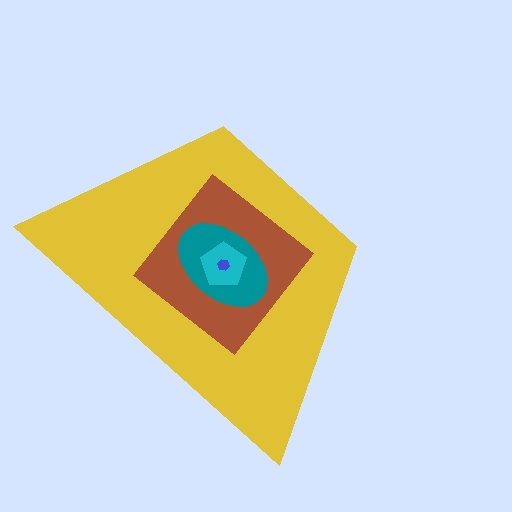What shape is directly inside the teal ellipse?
The cyan pentagon.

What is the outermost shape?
The yellow trapezoid.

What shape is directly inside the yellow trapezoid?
The brown diamond.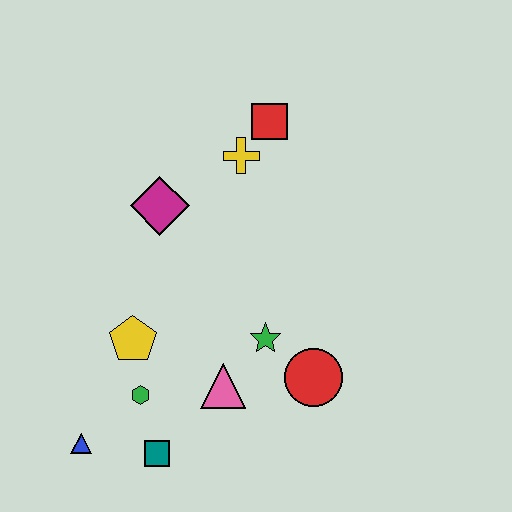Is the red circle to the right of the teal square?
Yes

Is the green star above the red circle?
Yes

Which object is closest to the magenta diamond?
The yellow cross is closest to the magenta diamond.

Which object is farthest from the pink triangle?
The red square is farthest from the pink triangle.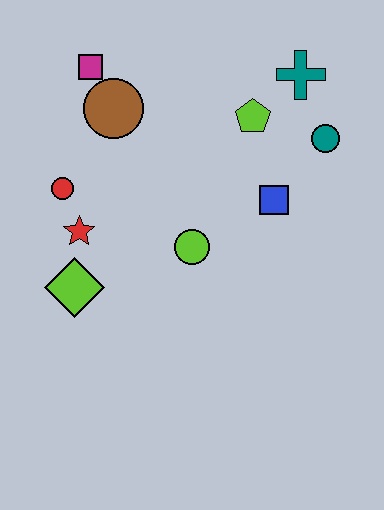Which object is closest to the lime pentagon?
The teal cross is closest to the lime pentagon.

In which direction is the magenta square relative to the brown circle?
The magenta square is above the brown circle.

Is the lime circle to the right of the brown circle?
Yes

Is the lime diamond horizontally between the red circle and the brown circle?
Yes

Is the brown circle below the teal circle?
No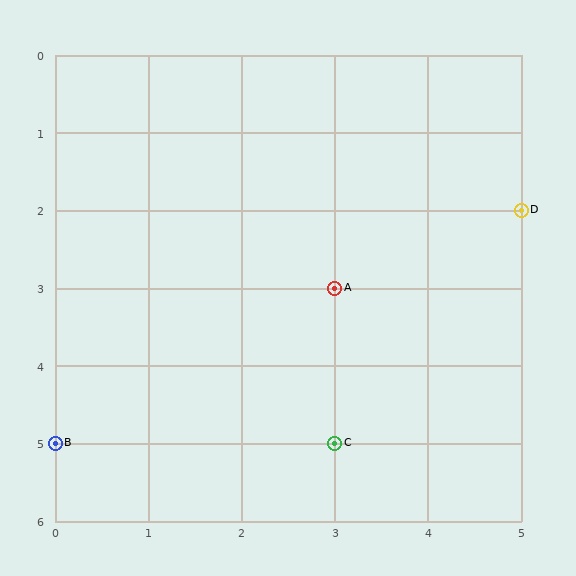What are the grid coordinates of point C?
Point C is at grid coordinates (3, 5).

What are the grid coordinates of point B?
Point B is at grid coordinates (0, 5).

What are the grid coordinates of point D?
Point D is at grid coordinates (5, 2).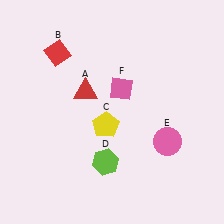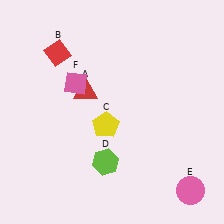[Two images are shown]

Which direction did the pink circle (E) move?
The pink circle (E) moved down.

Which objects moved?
The objects that moved are: the pink circle (E), the pink diamond (F).